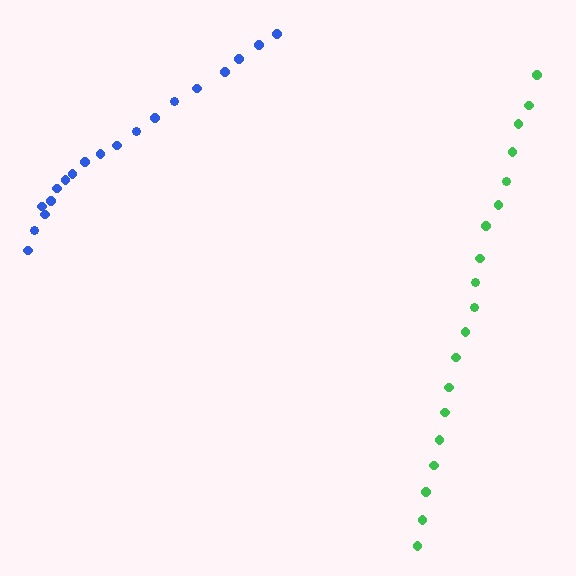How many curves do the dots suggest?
There are 2 distinct paths.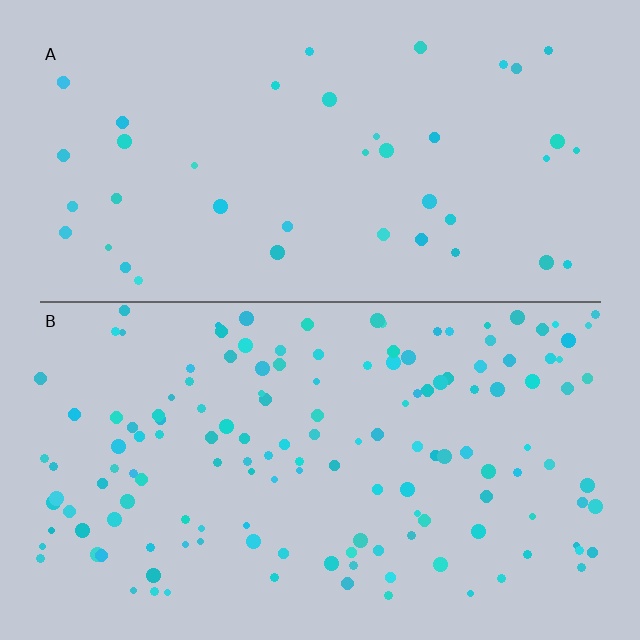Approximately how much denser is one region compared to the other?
Approximately 3.3× — region B over region A.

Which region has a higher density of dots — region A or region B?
B (the bottom).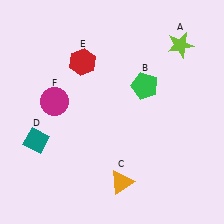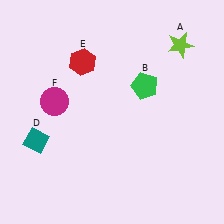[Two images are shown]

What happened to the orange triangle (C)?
The orange triangle (C) was removed in Image 2. It was in the bottom-right area of Image 1.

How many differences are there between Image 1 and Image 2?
There is 1 difference between the two images.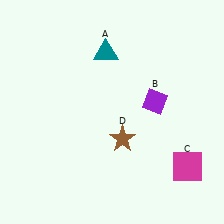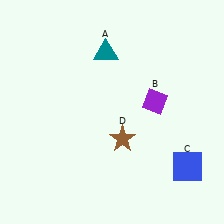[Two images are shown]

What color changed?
The square (C) changed from magenta in Image 1 to blue in Image 2.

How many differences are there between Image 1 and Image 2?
There is 1 difference between the two images.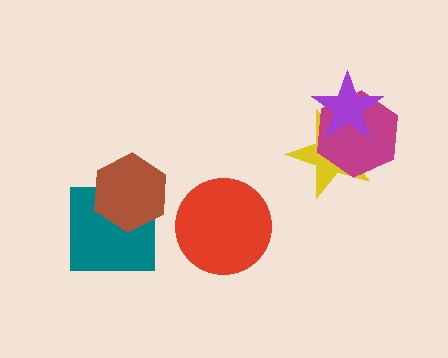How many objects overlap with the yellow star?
2 objects overlap with the yellow star.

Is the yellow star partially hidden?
Yes, it is partially covered by another shape.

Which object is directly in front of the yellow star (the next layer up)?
The magenta hexagon is directly in front of the yellow star.